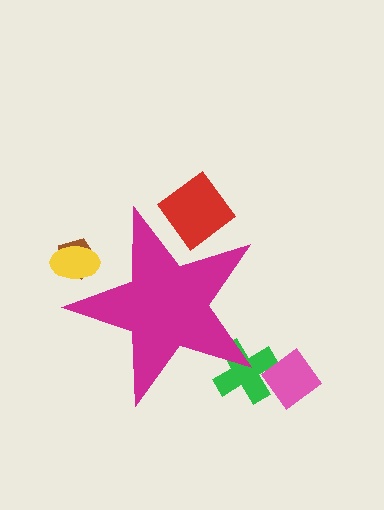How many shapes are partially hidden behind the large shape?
4 shapes are partially hidden.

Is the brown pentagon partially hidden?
Yes, the brown pentagon is partially hidden behind the magenta star.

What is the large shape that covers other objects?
A magenta star.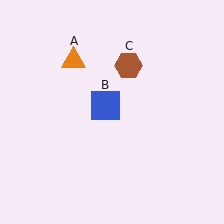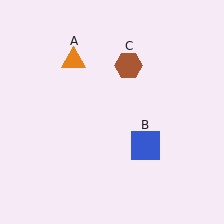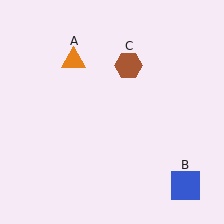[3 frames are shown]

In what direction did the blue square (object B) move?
The blue square (object B) moved down and to the right.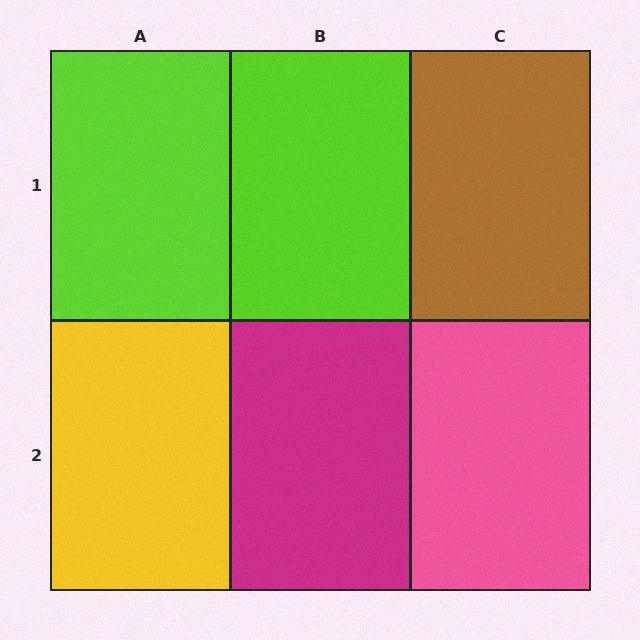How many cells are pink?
1 cell is pink.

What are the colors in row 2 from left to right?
Yellow, magenta, pink.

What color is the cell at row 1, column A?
Lime.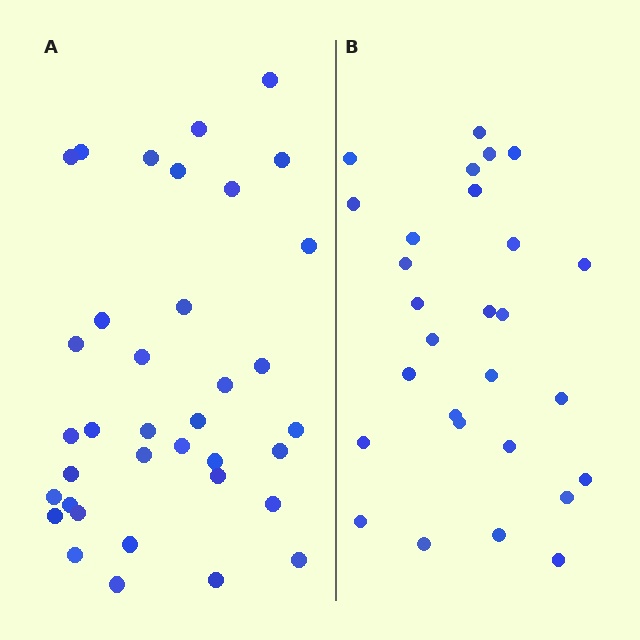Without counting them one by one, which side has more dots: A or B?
Region A (the left region) has more dots.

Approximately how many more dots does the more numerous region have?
Region A has roughly 8 or so more dots than region B.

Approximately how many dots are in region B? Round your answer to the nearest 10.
About 30 dots. (The exact count is 28, which rounds to 30.)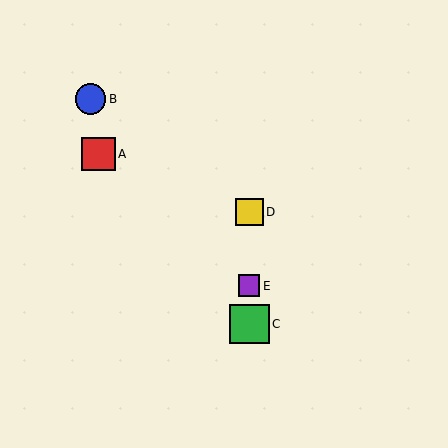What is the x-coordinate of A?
Object A is at x≈99.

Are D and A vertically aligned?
No, D is at x≈249 and A is at x≈99.